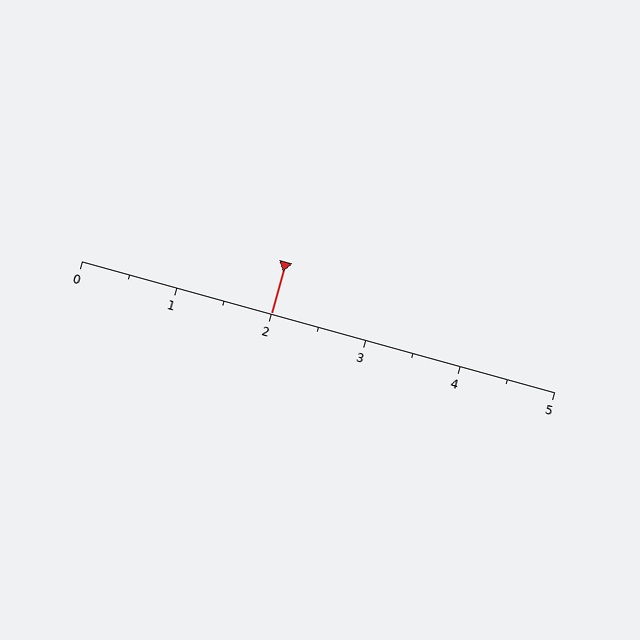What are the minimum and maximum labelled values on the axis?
The axis runs from 0 to 5.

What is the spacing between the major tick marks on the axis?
The major ticks are spaced 1 apart.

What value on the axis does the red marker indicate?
The marker indicates approximately 2.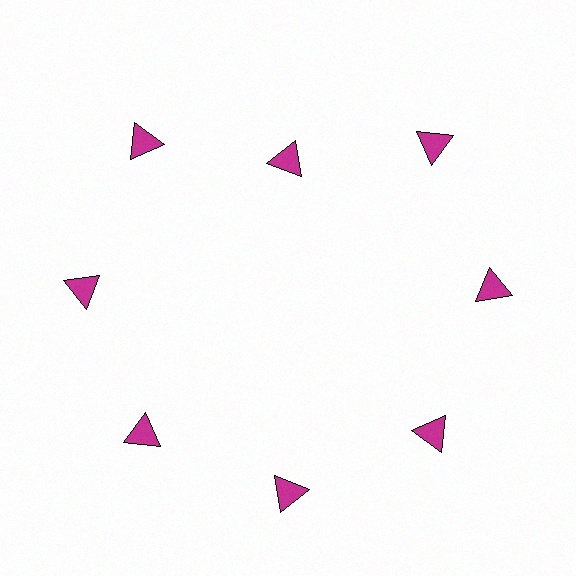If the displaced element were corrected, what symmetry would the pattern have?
It would have 8-fold rotational symmetry — the pattern would map onto itself every 45 degrees.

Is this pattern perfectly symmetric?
No. The 8 magenta triangles are arranged in a ring, but one element near the 12 o'clock position is pulled inward toward the center, breaking the 8-fold rotational symmetry.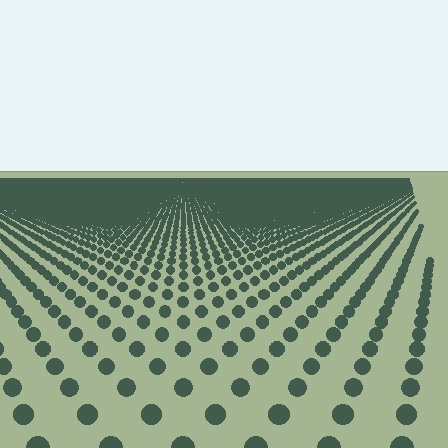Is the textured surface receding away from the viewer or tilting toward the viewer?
The surface is receding away from the viewer. Texture elements get smaller and denser toward the top.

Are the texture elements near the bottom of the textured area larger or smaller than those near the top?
Larger. Near the bottom, elements are closer to the viewer and appear at a bigger on-screen size.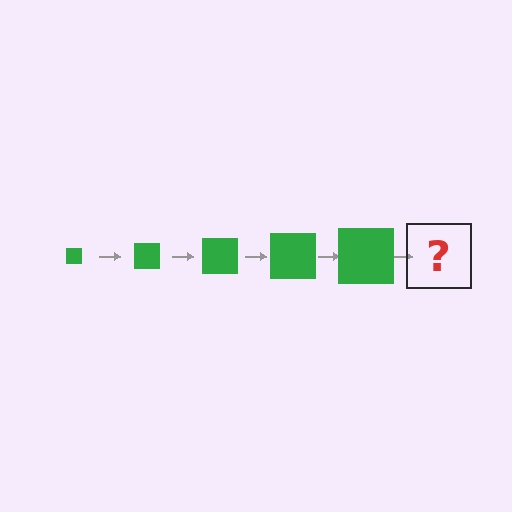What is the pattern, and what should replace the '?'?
The pattern is that the square gets progressively larger each step. The '?' should be a green square, larger than the previous one.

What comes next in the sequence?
The next element should be a green square, larger than the previous one.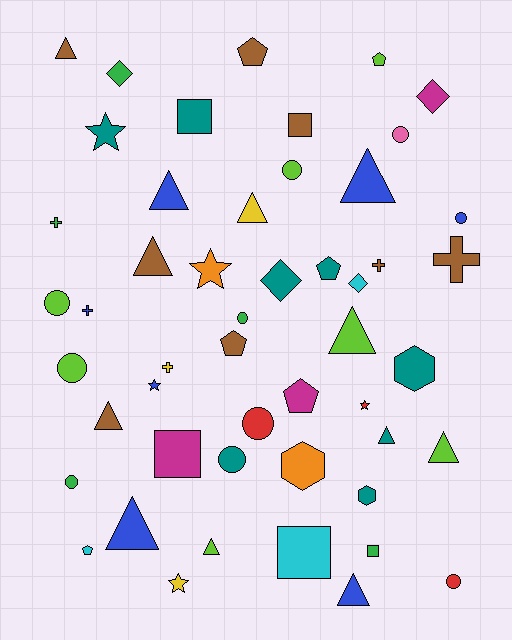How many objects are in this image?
There are 50 objects.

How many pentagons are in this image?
There are 6 pentagons.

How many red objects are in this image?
There are 3 red objects.